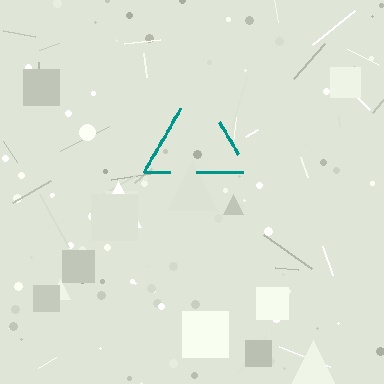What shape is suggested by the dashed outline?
The dashed outline suggests a triangle.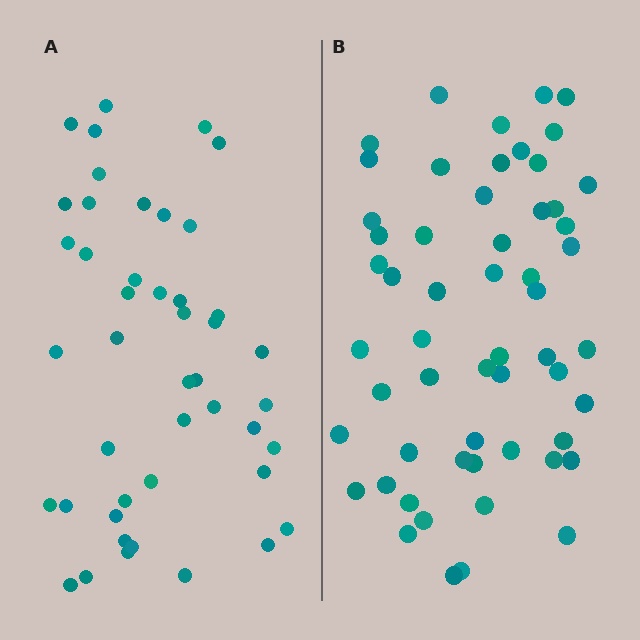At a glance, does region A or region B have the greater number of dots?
Region B (the right region) has more dots.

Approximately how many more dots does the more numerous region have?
Region B has roughly 12 or so more dots than region A.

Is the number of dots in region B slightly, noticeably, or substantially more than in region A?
Region B has only slightly more — the two regions are fairly close. The ratio is roughly 1.2 to 1.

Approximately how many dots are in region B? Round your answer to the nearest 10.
About 60 dots. (The exact count is 56, which rounds to 60.)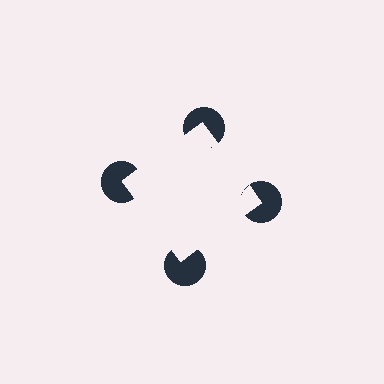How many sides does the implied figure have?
4 sides.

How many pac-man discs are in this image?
There are 4 — one at each vertex of the illusory square.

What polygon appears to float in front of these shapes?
An illusory square — its edges are inferred from the aligned wedge cuts in the pac-man discs, not physically drawn.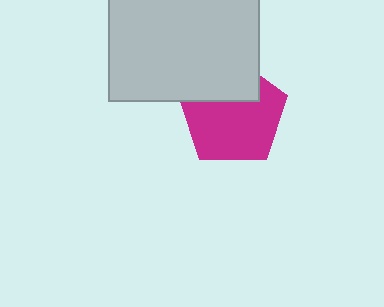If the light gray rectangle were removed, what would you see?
You would see the complete magenta pentagon.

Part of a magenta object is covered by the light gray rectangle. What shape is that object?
It is a pentagon.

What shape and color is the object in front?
The object in front is a light gray rectangle.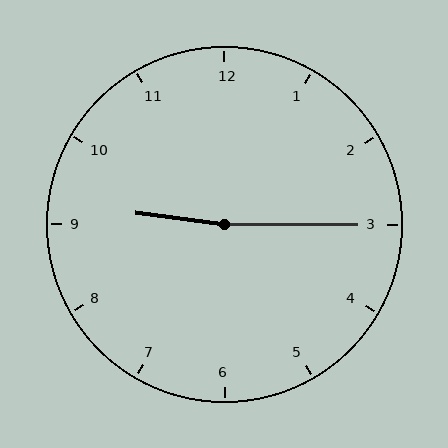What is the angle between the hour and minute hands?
Approximately 172 degrees.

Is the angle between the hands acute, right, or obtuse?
It is obtuse.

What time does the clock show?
9:15.